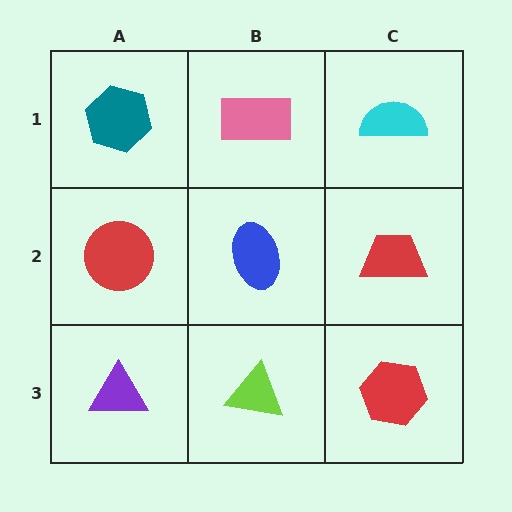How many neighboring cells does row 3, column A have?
2.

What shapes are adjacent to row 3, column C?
A red trapezoid (row 2, column C), a lime triangle (row 3, column B).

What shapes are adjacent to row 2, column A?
A teal hexagon (row 1, column A), a purple triangle (row 3, column A), a blue ellipse (row 2, column B).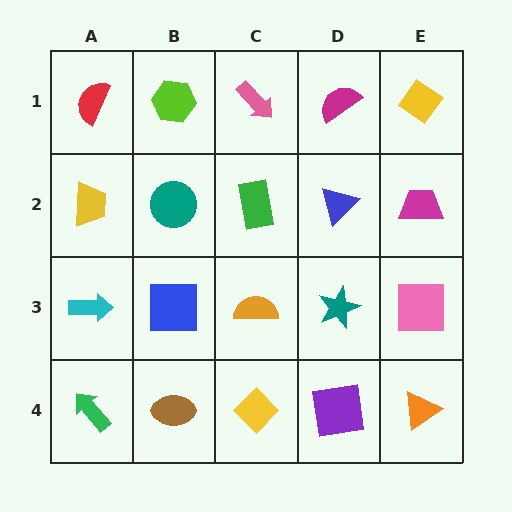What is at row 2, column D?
A blue triangle.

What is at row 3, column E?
A pink square.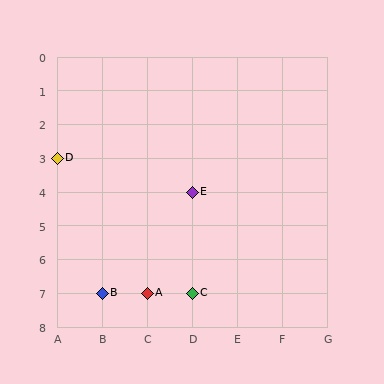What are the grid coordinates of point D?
Point D is at grid coordinates (A, 3).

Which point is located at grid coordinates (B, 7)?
Point B is at (B, 7).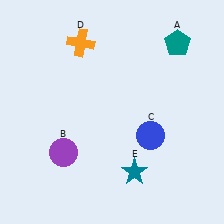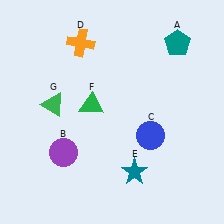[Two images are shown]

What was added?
A green triangle (F), a green triangle (G) were added in Image 2.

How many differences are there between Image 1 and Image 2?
There are 2 differences between the two images.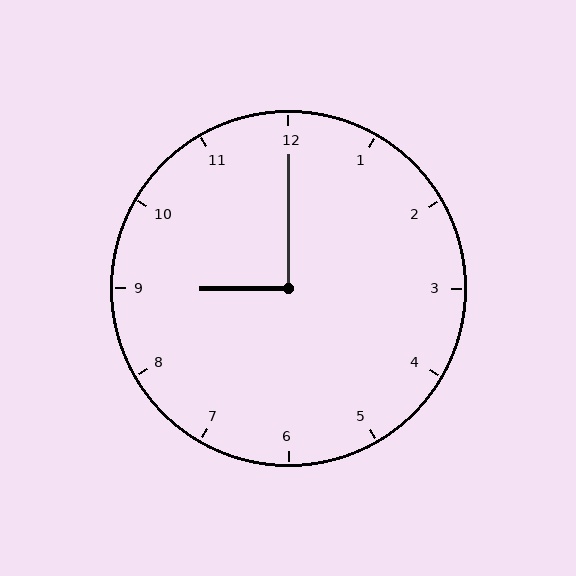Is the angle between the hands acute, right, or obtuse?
It is right.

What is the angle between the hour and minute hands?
Approximately 90 degrees.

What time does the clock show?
9:00.